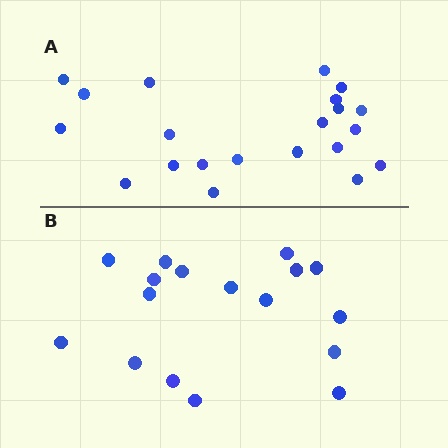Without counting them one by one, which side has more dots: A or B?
Region A (the top region) has more dots.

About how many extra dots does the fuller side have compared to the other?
Region A has about 4 more dots than region B.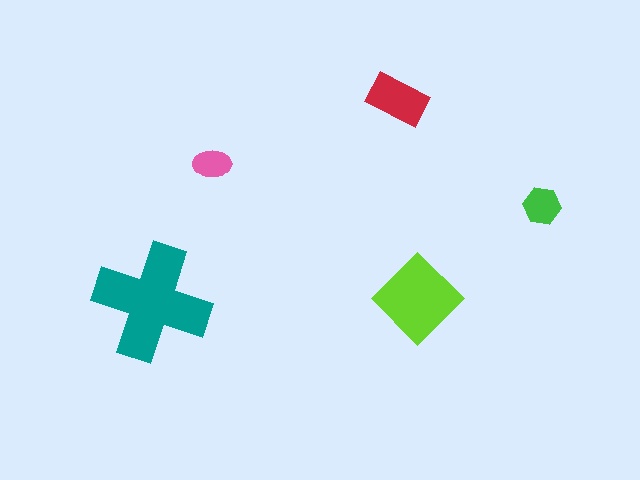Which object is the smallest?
The pink ellipse.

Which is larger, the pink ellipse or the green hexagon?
The green hexagon.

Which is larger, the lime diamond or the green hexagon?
The lime diamond.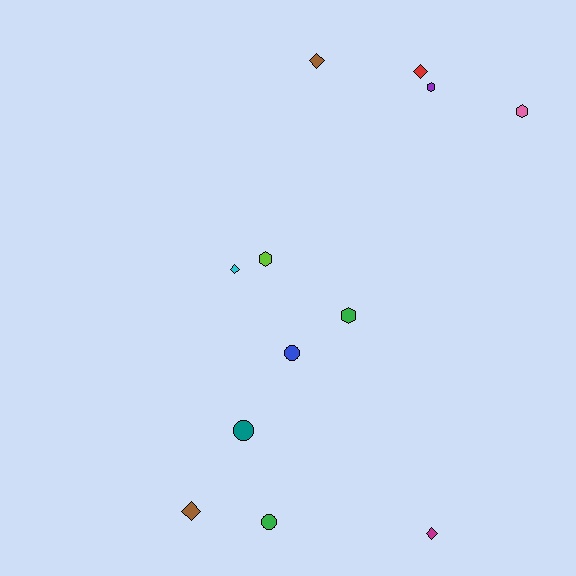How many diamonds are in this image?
There are 5 diamonds.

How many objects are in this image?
There are 12 objects.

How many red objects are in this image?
There is 1 red object.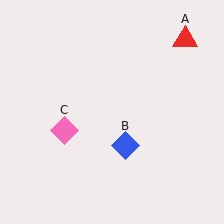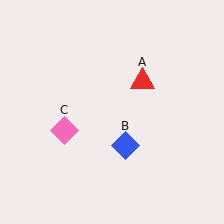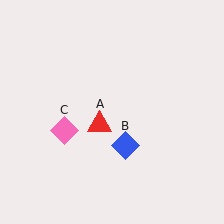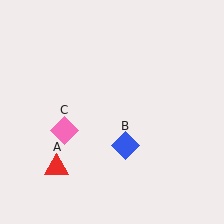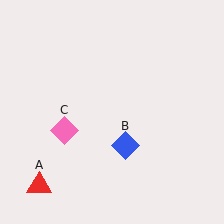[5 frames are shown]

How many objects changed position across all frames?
1 object changed position: red triangle (object A).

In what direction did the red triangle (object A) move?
The red triangle (object A) moved down and to the left.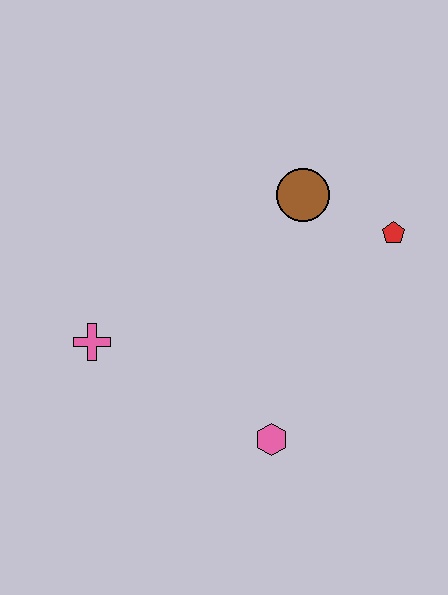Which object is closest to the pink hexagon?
The pink cross is closest to the pink hexagon.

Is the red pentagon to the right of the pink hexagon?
Yes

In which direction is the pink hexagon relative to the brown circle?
The pink hexagon is below the brown circle.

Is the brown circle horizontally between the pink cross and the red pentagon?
Yes